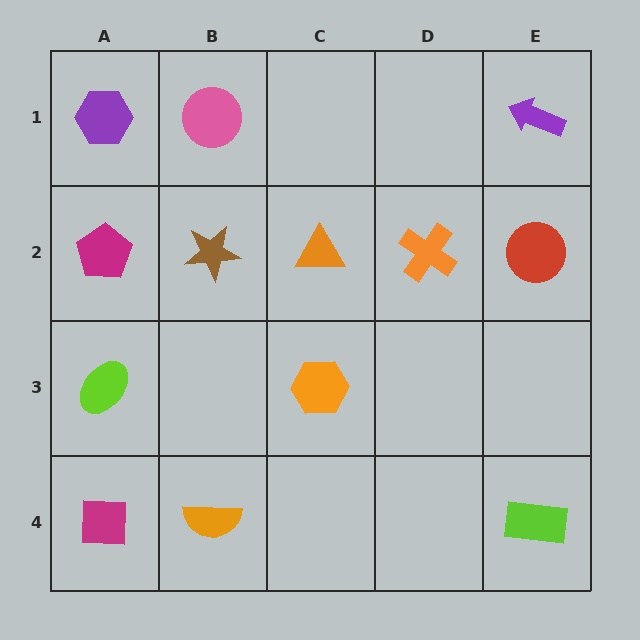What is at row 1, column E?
A purple arrow.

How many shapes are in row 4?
3 shapes.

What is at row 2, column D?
An orange cross.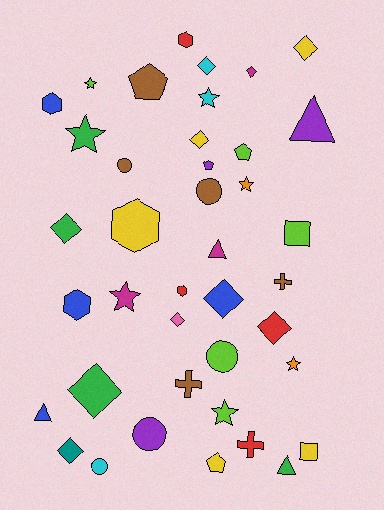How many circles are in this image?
There are 5 circles.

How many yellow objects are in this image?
There are 5 yellow objects.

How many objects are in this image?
There are 40 objects.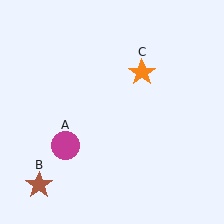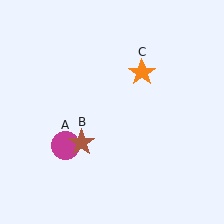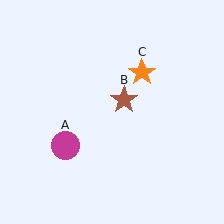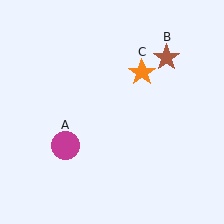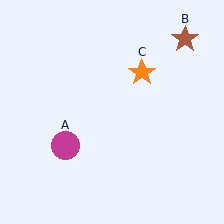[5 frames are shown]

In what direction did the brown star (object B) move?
The brown star (object B) moved up and to the right.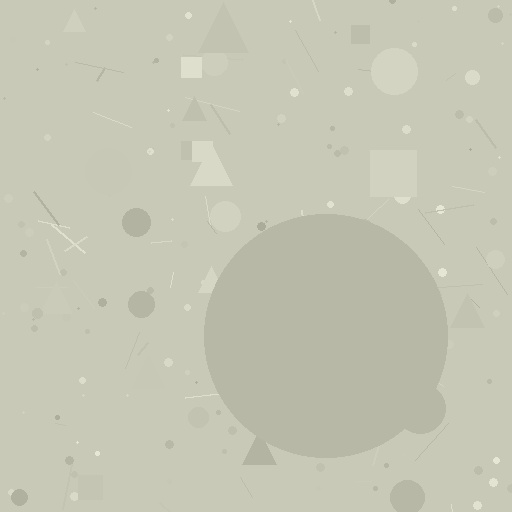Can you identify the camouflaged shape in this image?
The camouflaged shape is a circle.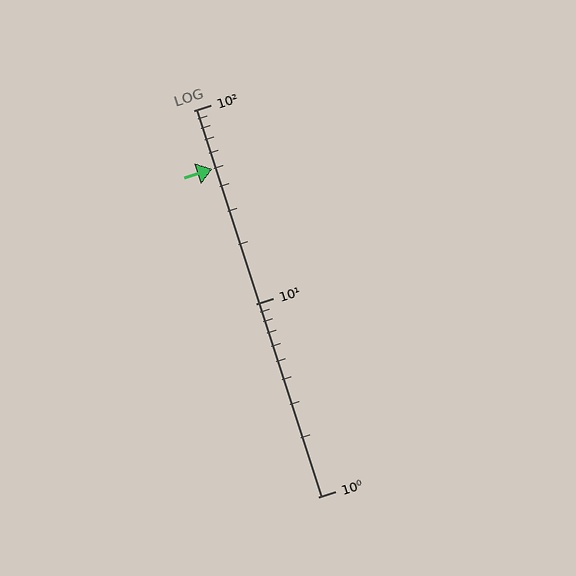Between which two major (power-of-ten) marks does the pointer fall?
The pointer is between 10 and 100.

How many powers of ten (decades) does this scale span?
The scale spans 2 decades, from 1 to 100.